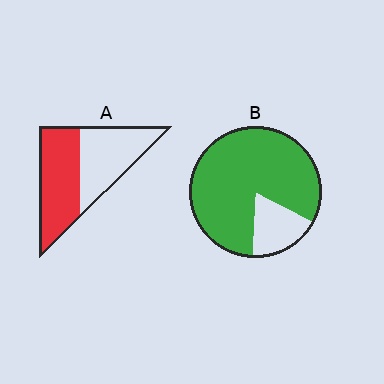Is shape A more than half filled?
Roughly half.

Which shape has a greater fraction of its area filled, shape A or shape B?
Shape B.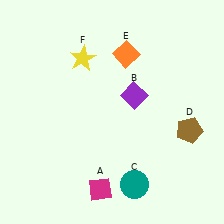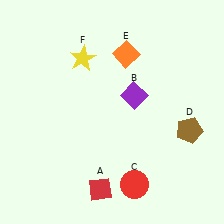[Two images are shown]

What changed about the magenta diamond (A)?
In Image 1, A is magenta. In Image 2, it changed to red.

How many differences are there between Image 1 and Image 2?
There are 2 differences between the two images.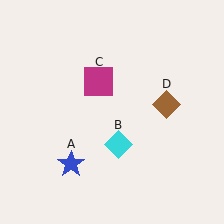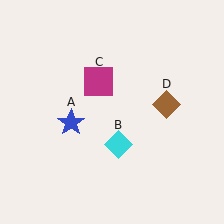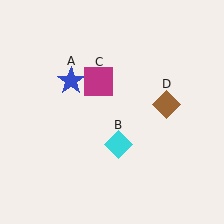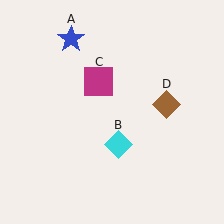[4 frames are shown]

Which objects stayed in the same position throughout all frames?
Cyan diamond (object B) and magenta square (object C) and brown diamond (object D) remained stationary.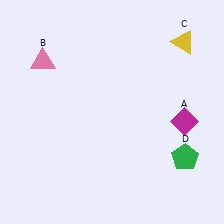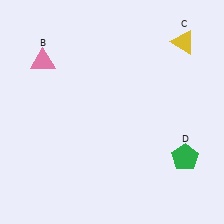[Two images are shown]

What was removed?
The magenta diamond (A) was removed in Image 2.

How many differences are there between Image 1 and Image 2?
There is 1 difference between the two images.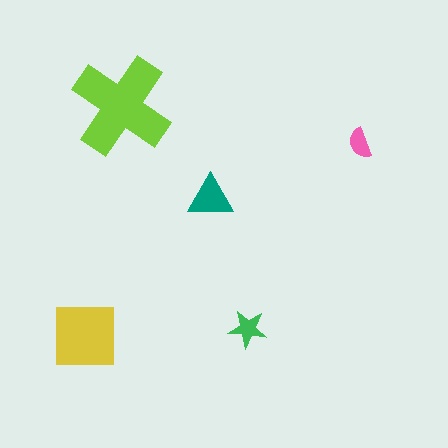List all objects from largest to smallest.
The lime cross, the yellow square, the teal triangle, the green star, the pink semicircle.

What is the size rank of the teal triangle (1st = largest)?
3rd.